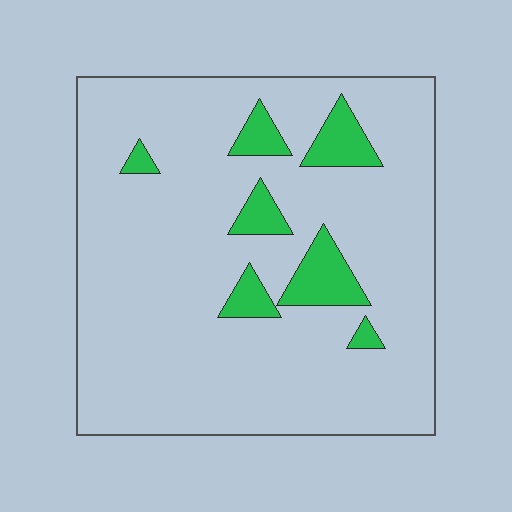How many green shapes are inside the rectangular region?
7.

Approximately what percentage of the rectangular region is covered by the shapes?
Approximately 10%.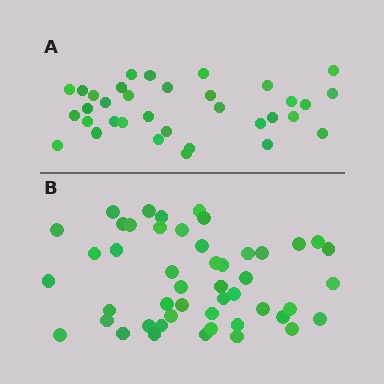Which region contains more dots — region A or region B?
Region B (the bottom region) has more dots.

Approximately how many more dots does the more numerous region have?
Region B has approximately 15 more dots than region A.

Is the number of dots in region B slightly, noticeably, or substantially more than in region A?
Region B has noticeably more, but not dramatically so. The ratio is roughly 1.4 to 1.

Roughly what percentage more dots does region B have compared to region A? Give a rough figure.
About 40% more.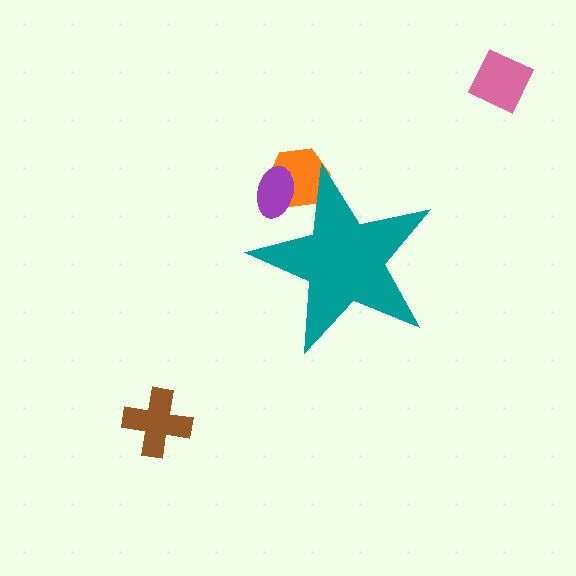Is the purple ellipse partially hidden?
Yes, the purple ellipse is partially hidden behind the teal star.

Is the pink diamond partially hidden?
No, the pink diamond is fully visible.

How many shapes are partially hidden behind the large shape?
2 shapes are partially hidden.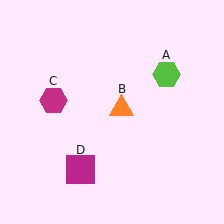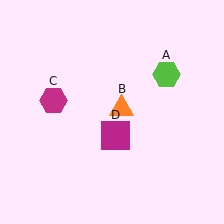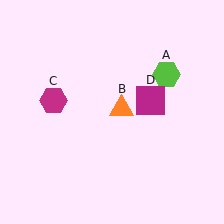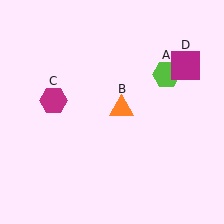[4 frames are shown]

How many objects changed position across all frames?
1 object changed position: magenta square (object D).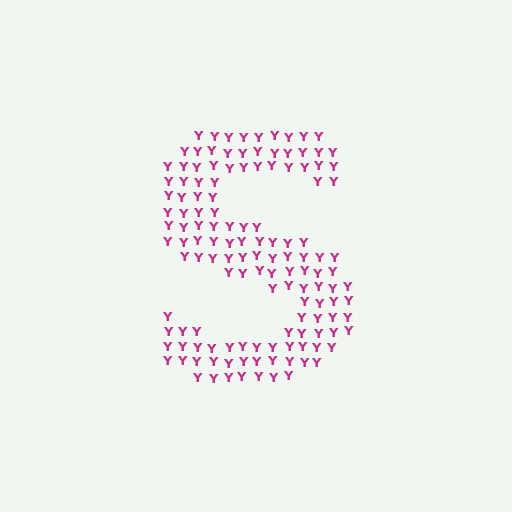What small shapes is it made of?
It is made of small letter Y's.